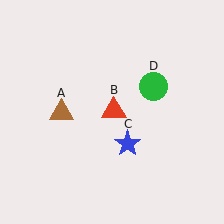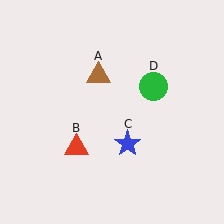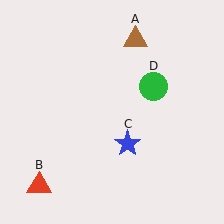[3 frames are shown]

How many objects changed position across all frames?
2 objects changed position: brown triangle (object A), red triangle (object B).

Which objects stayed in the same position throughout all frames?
Blue star (object C) and green circle (object D) remained stationary.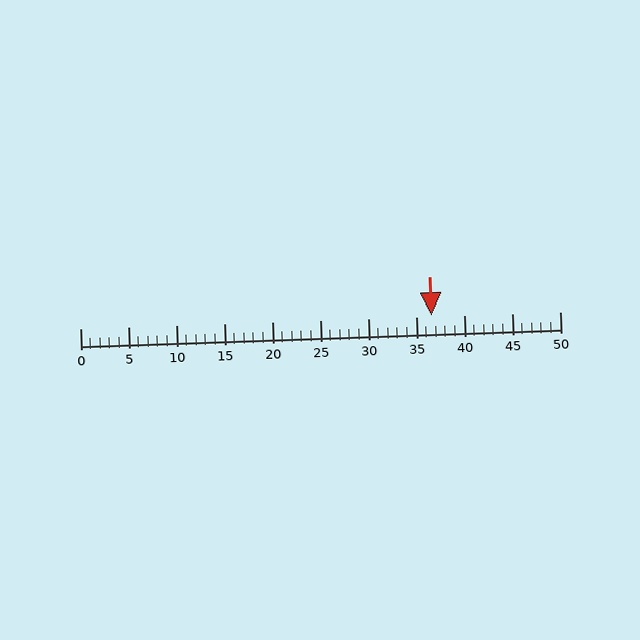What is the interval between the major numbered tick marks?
The major tick marks are spaced 5 units apart.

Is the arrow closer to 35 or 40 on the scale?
The arrow is closer to 35.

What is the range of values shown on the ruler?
The ruler shows values from 0 to 50.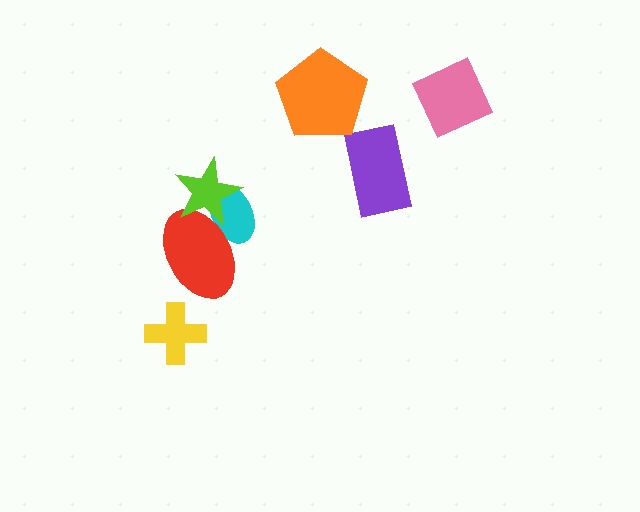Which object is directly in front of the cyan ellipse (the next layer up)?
The red ellipse is directly in front of the cyan ellipse.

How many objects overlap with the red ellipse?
2 objects overlap with the red ellipse.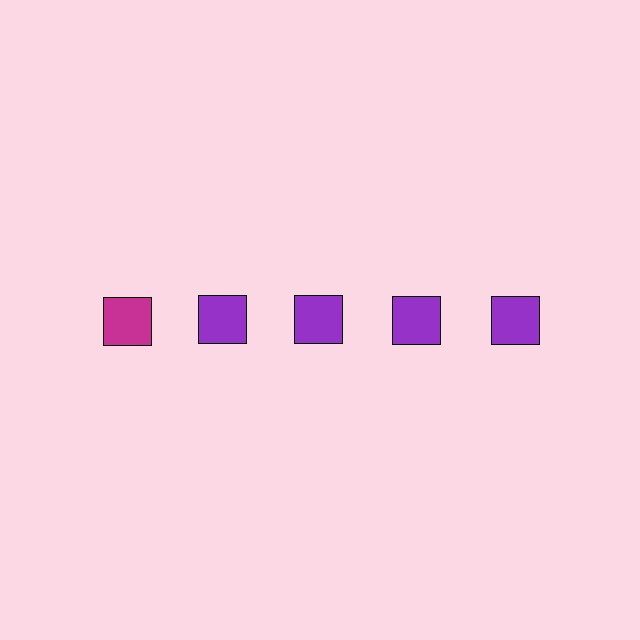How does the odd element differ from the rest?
It has a different color: magenta instead of purple.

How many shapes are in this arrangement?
There are 5 shapes arranged in a grid pattern.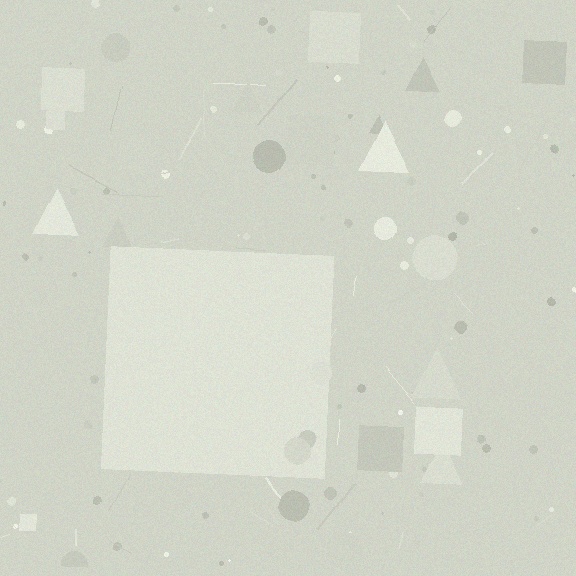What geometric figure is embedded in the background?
A square is embedded in the background.